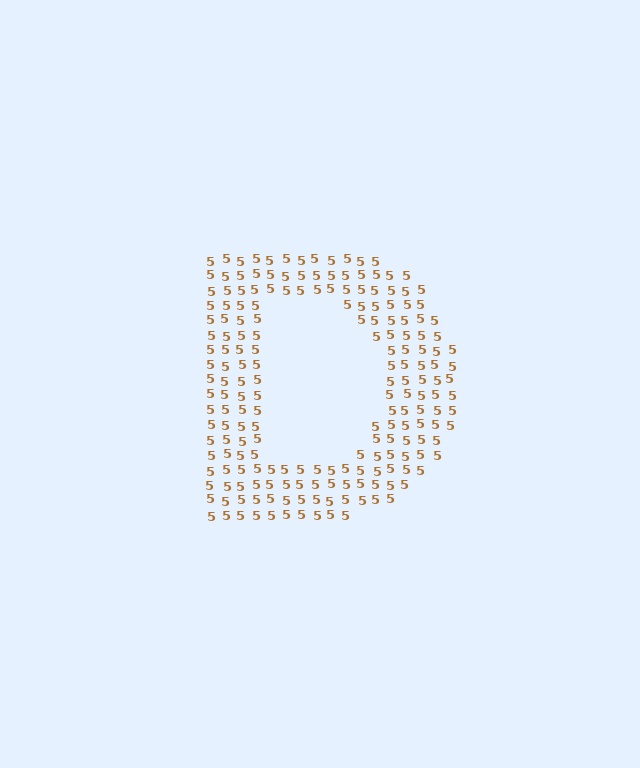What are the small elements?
The small elements are digit 5's.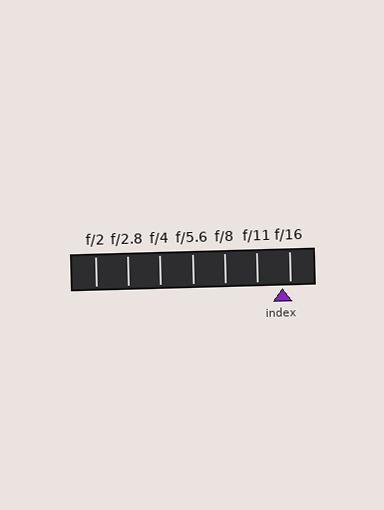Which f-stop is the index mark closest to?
The index mark is closest to f/16.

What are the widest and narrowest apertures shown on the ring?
The widest aperture shown is f/2 and the narrowest is f/16.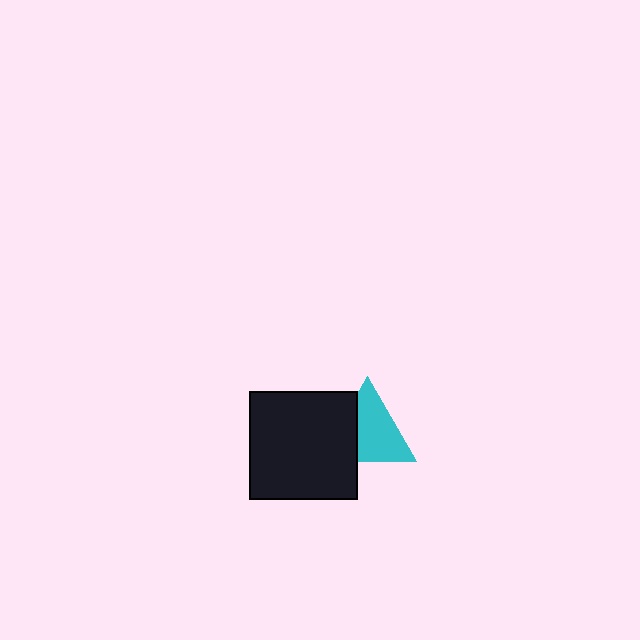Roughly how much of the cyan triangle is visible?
Most of it is visible (roughly 68%).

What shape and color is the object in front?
The object in front is a black square.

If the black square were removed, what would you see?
You would see the complete cyan triangle.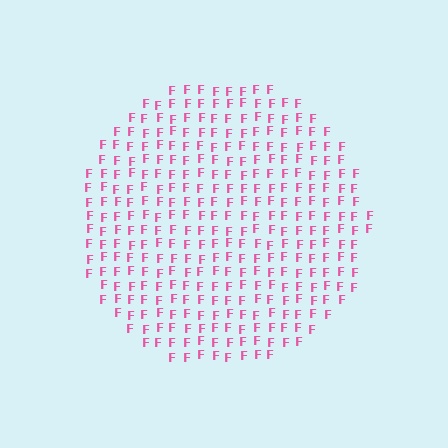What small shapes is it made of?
It is made of small letter F's.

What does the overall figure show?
The overall figure shows a circle.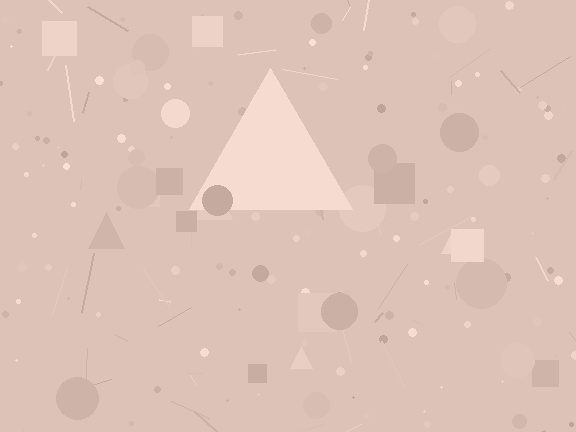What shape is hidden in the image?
A triangle is hidden in the image.